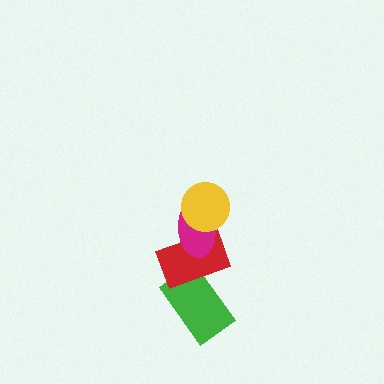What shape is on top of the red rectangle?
The magenta ellipse is on top of the red rectangle.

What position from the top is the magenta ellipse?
The magenta ellipse is 2nd from the top.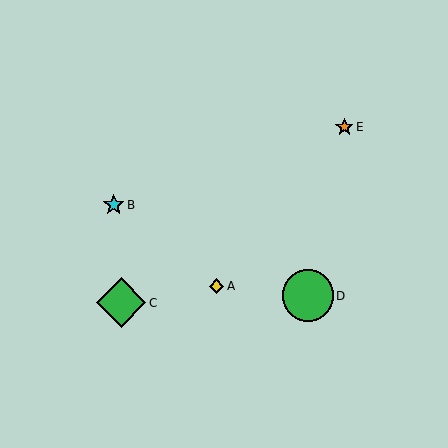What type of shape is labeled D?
Shape D is a green circle.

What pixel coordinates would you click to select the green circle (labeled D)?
Click at (308, 296) to select the green circle D.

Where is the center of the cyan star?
The center of the cyan star is at (114, 205).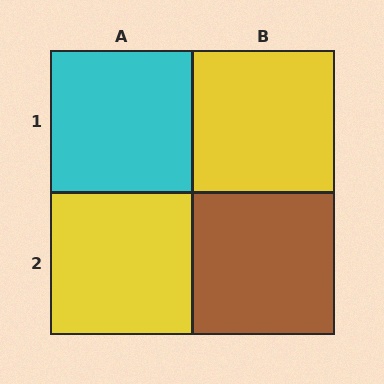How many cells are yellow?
2 cells are yellow.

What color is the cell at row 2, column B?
Brown.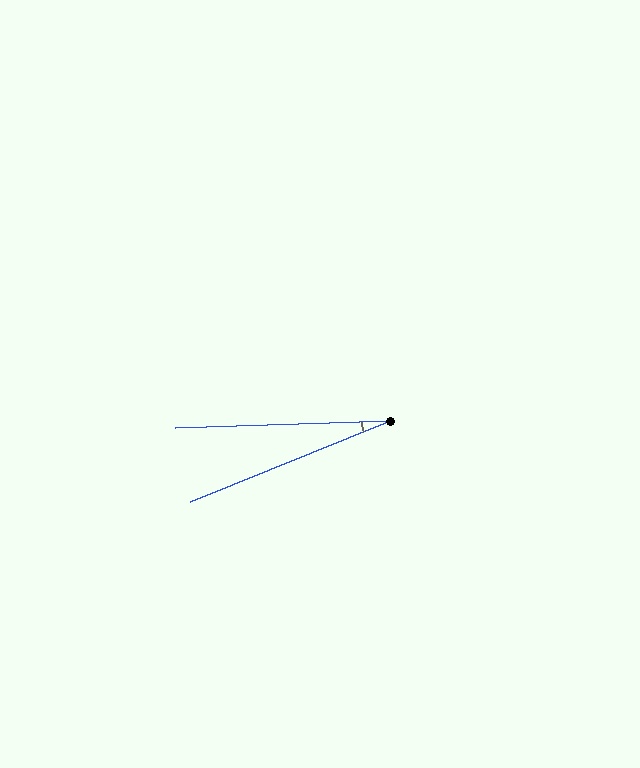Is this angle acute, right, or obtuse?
It is acute.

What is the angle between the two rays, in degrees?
Approximately 20 degrees.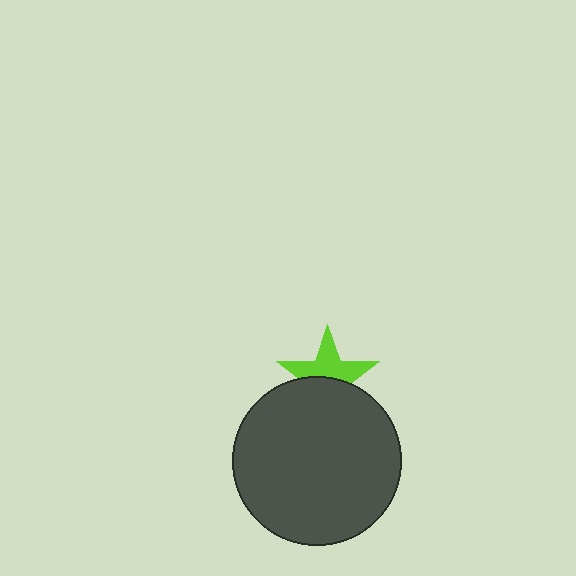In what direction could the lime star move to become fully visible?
The lime star could move up. That would shift it out from behind the dark gray circle entirely.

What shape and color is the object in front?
The object in front is a dark gray circle.